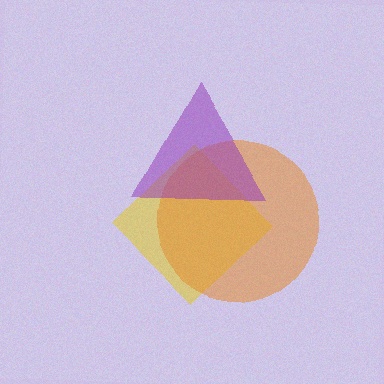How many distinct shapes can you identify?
There are 3 distinct shapes: a yellow diamond, an orange circle, a purple triangle.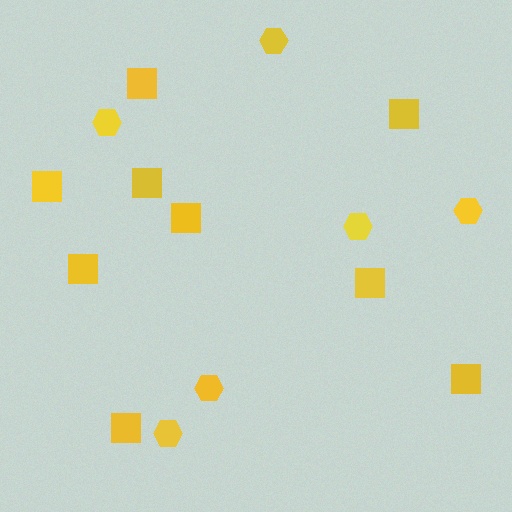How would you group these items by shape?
There are 2 groups: one group of hexagons (6) and one group of squares (9).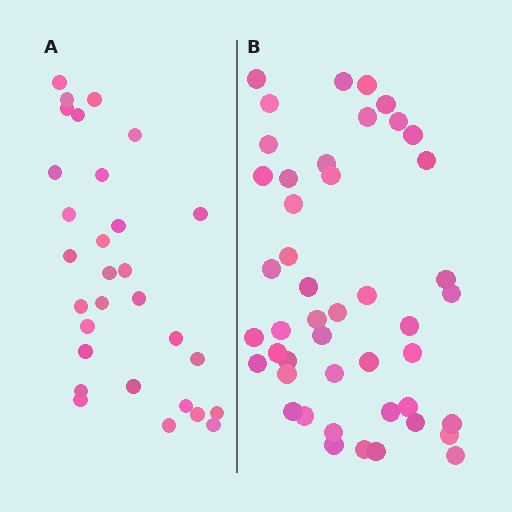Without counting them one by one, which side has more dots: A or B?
Region B (the right region) has more dots.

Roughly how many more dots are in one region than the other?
Region B has approximately 15 more dots than region A.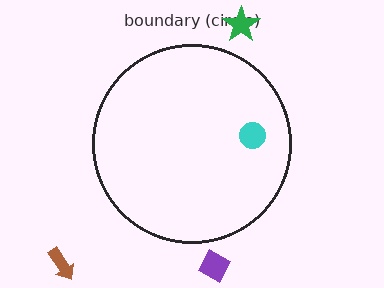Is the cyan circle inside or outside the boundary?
Inside.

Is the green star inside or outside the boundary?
Outside.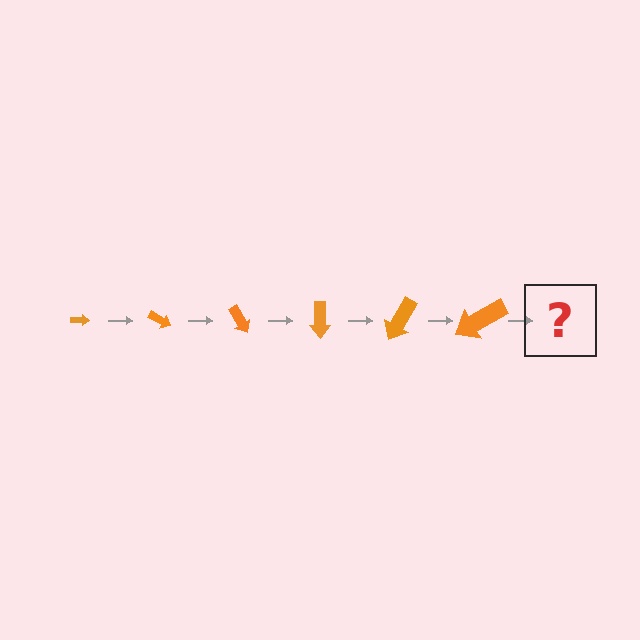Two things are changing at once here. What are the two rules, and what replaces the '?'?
The two rules are that the arrow grows larger each step and it rotates 30 degrees each step. The '?' should be an arrow, larger than the previous one and rotated 180 degrees from the start.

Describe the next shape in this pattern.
It should be an arrow, larger than the previous one and rotated 180 degrees from the start.